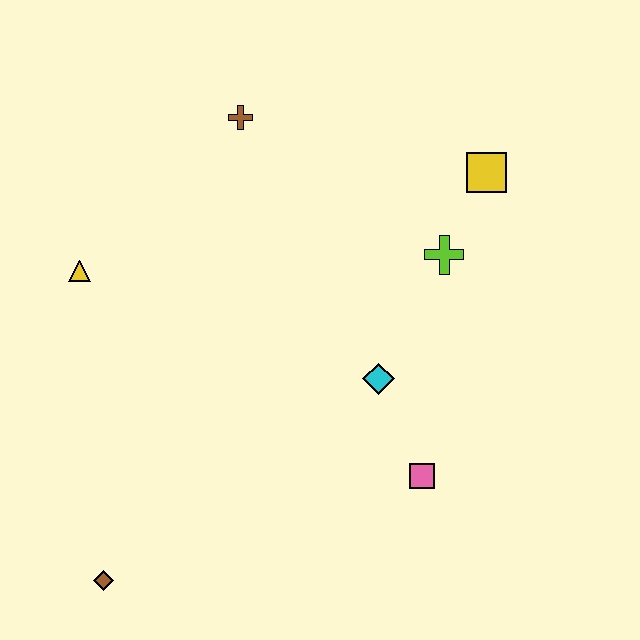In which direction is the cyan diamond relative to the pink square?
The cyan diamond is above the pink square.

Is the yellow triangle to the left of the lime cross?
Yes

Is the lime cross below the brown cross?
Yes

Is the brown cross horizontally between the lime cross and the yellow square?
No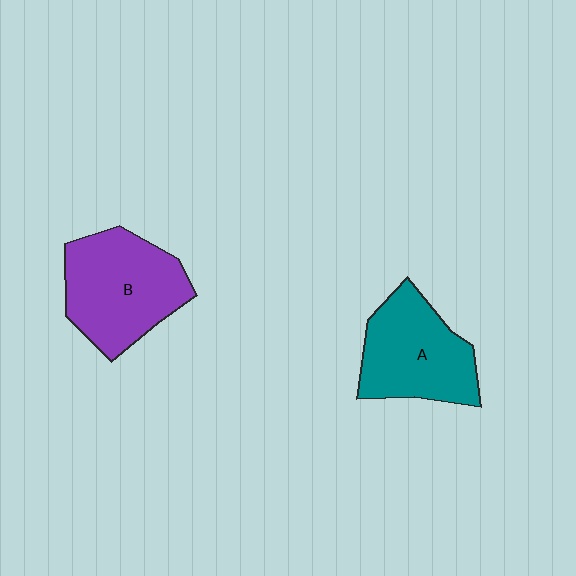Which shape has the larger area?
Shape B (purple).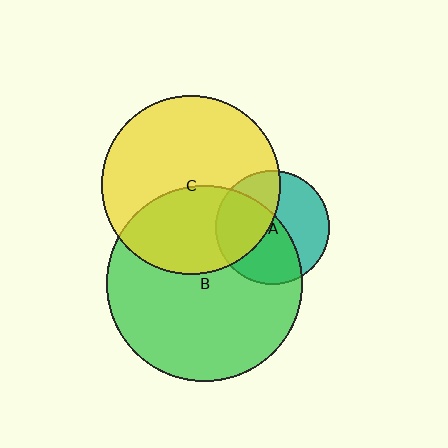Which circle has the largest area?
Circle B (green).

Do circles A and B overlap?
Yes.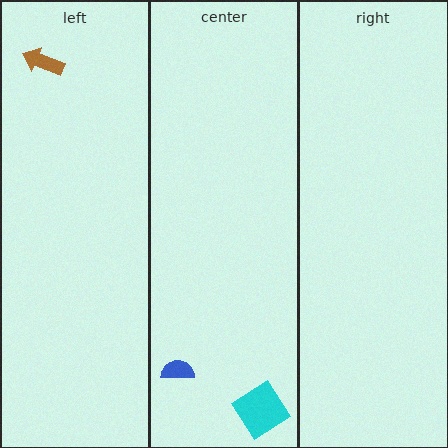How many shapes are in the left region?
1.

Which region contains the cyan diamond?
The center region.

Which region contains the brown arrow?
The left region.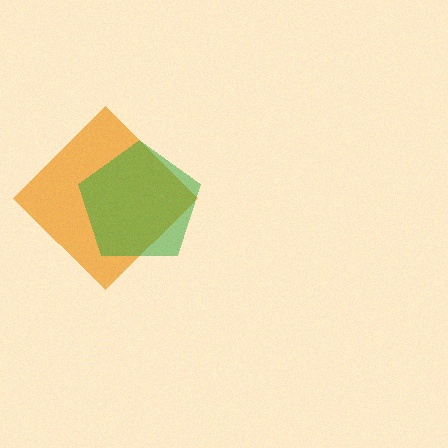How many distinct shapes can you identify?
There are 2 distinct shapes: an orange diamond, a green pentagon.